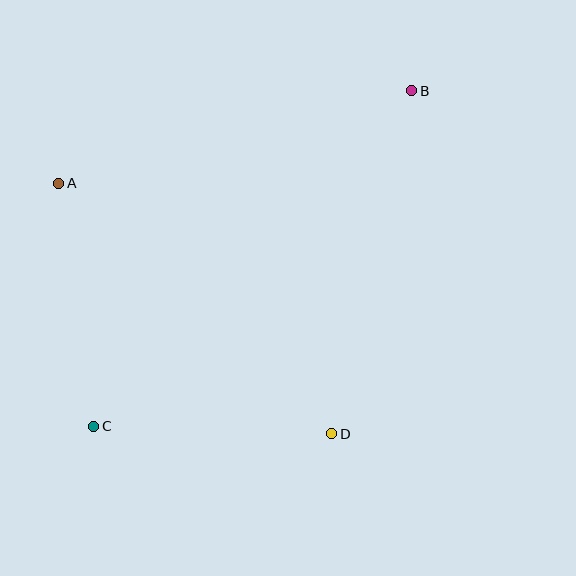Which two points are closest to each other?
Points C and D are closest to each other.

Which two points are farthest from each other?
Points B and C are farthest from each other.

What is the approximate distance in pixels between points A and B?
The distance between A and B is approximately 365 pixels.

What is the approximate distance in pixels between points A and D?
The distance between A and D is approximately 370 pixels.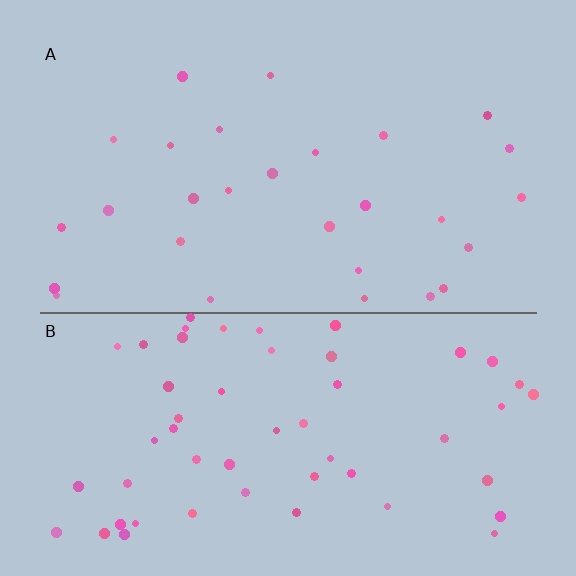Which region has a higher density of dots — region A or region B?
B (the bottom).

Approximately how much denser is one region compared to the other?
Approximately 1.9× — region B over region A.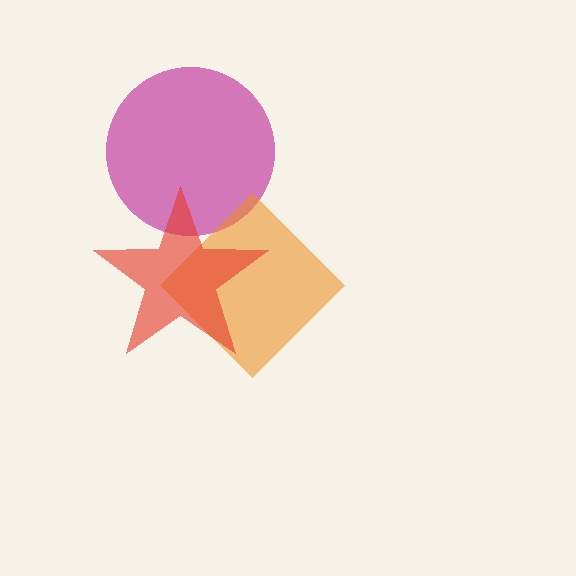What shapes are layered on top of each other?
The layered shapes are: a magenta circle, an orange diamond, a red star.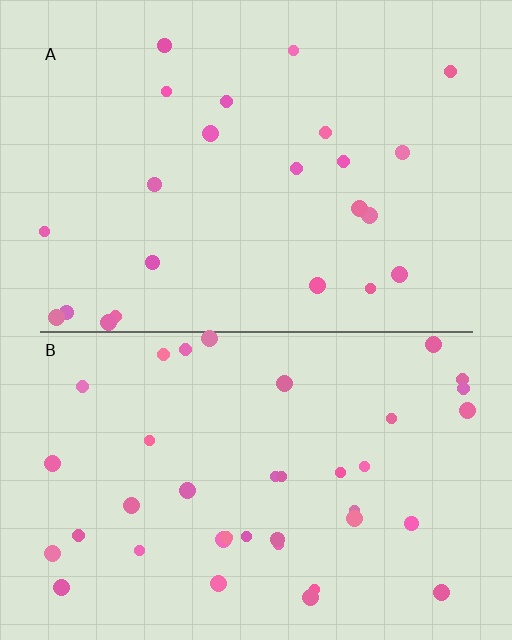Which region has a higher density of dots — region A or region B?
B (the bottom).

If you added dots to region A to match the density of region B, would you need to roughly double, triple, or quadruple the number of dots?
Approximately double.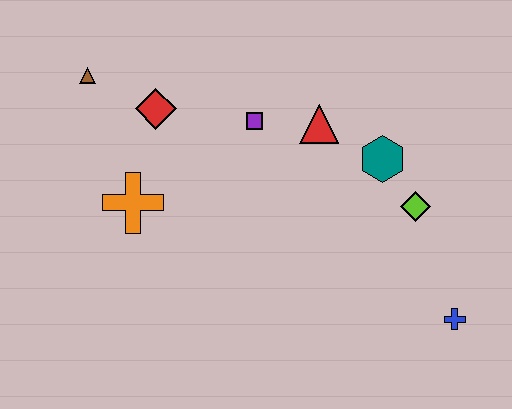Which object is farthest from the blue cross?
The brown triangle is farthest from the blue cross.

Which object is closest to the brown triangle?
The red diamond is closest to the brown triangle.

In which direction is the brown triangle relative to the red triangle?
The brown triangle is to the left of the red triangle.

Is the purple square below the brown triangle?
Yes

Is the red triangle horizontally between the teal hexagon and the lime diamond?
No